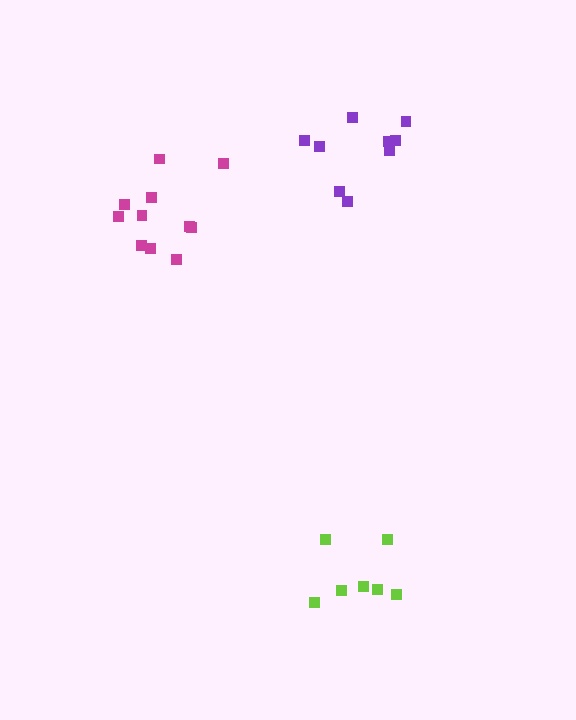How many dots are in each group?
Group 1: 7 dots, Group 2: 9 dots, Group 3: 11 dots (27 total).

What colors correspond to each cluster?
The clusters are colored: lime, purple, magenta.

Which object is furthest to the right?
The purple cluster is rightmost.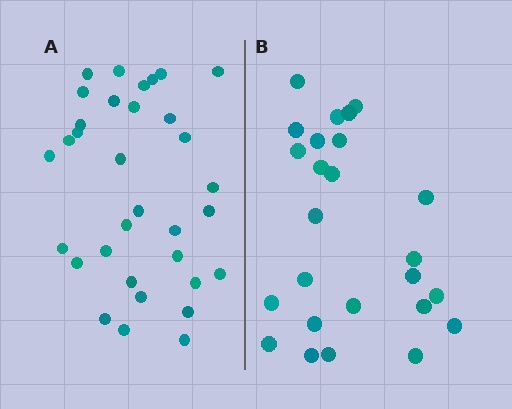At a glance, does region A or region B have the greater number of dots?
Region A (the left region) has more dots.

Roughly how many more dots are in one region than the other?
Region A has roughly 8 or so more dots than region B.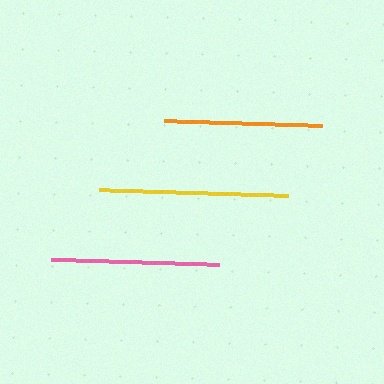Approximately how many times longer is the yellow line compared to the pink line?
The yellow line is approximately 1.1 times the length of the pink line.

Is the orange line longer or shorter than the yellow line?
The yellow line is longer than the orange line.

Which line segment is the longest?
The yellow line is the longest at approximately 189 pixels.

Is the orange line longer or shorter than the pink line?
The pink line is longer than the orange line.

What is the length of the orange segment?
The orange segment is approximately 158 pixels long.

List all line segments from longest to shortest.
From longest to shortest: yellow, pink, orange.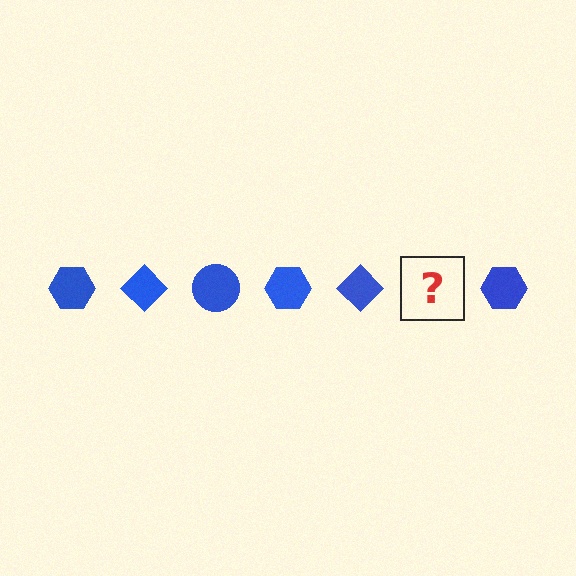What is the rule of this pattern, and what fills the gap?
The rule is that the pattern cycles through hexagon, diamond, circle shapes in blue. The gap should be filled with a blue circle.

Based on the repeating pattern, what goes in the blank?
The blank should be a blue circle.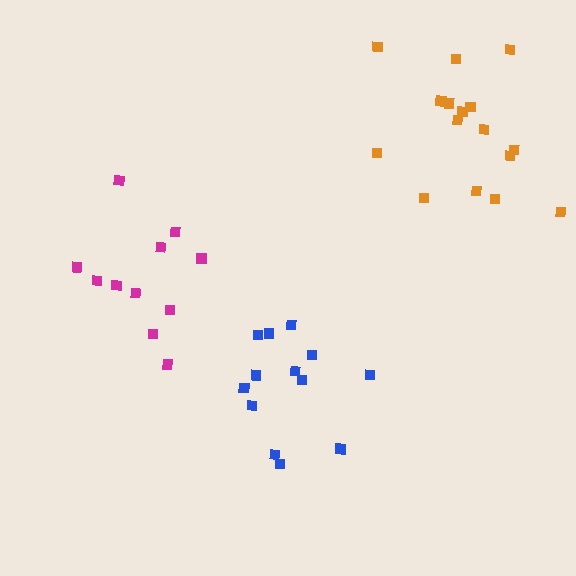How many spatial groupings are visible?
There are 3 spatial groupings.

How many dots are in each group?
Group 1: 11 dots, Group 2: 16 dots, Group 3: 13 dots (40 total).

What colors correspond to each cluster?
The clusters are colored: magenta, orange, blue.